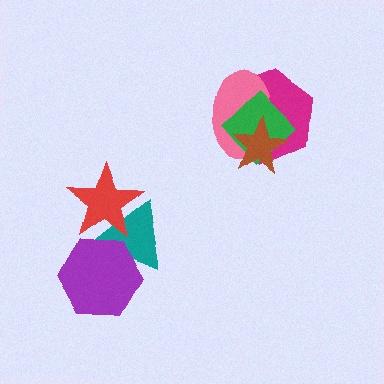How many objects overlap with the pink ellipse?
3 objects overlap with the pink ellipse.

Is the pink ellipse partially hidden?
Yes, it is partially covered by another shape.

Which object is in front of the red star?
The purple hexagon is in front of the red star.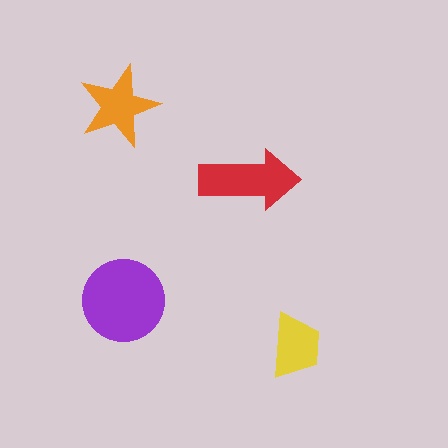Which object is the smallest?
The yellow trapezoid.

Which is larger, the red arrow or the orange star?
The red arrow.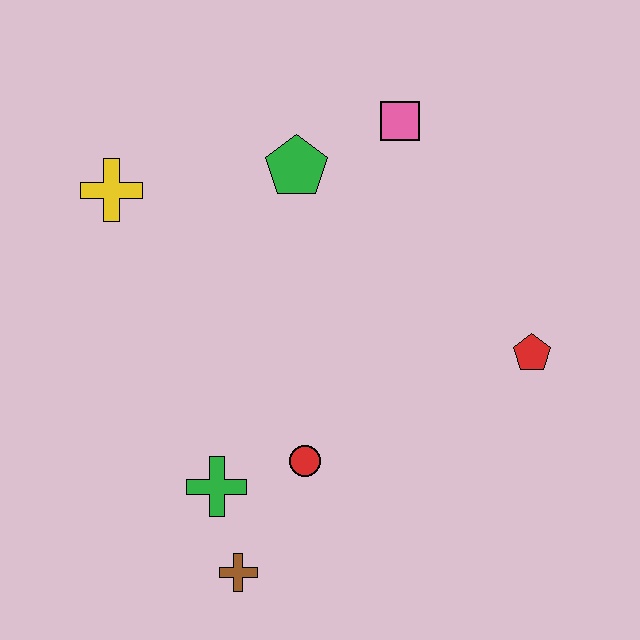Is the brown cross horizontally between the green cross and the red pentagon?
Yes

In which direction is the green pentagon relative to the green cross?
The green pentagon is above the green cross.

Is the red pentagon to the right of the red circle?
Yes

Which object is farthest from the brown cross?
The pink square is farthest from the brown cross.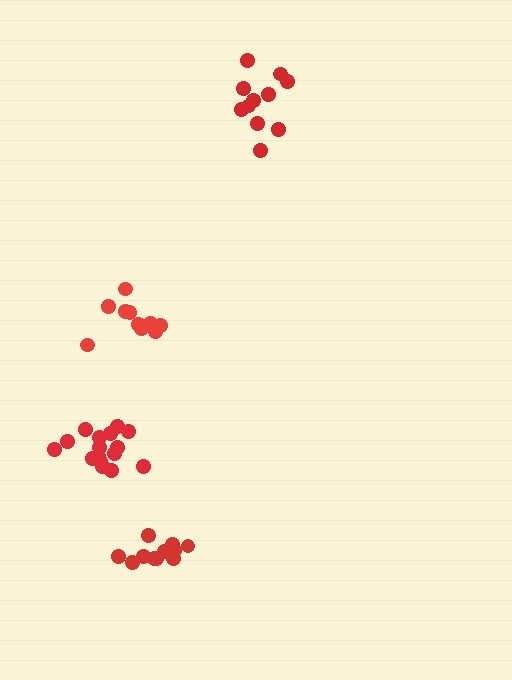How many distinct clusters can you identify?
There are 4 distinct clusters.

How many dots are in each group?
Group 1: 11 dots, Group 2: 10 dots, Group 3: 13 dots, Group 4: 16 dots (50 total).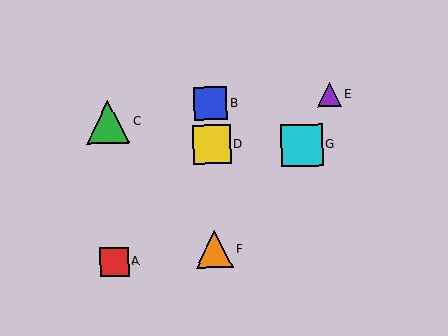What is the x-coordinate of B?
Object B is at x≈210.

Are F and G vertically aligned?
No, F is at x≈214 and G is at x≈302.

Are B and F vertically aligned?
Yes, both are at x≈210.